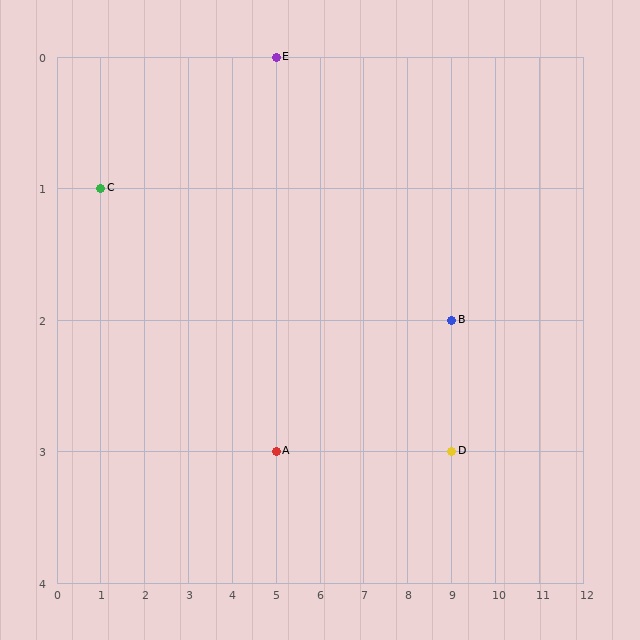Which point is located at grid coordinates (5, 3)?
Point A is at (5, 3).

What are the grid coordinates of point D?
Point D is at grid coordinates (9, 3).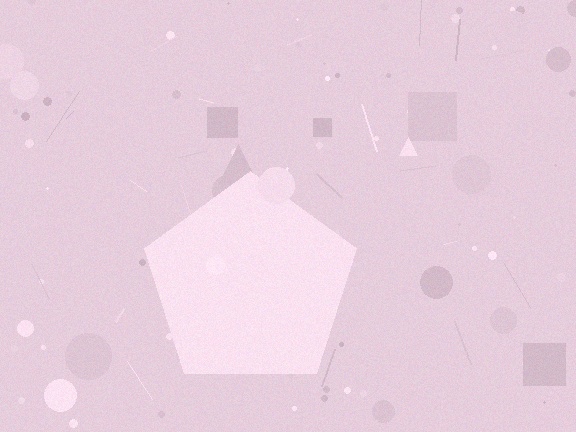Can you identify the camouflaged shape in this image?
The camouflaged shape is a pentagon.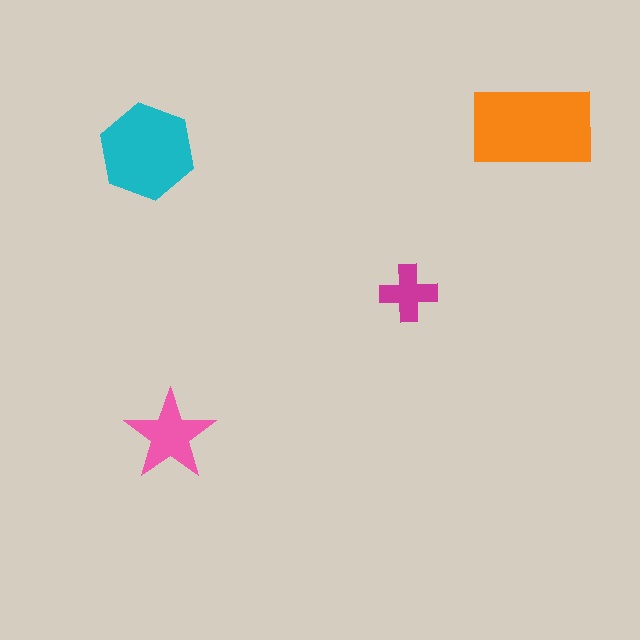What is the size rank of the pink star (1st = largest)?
3rd.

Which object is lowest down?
The pink star is bottommost.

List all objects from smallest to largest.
The magenta cross, the pink star, the cyan hexagon, the orange rectangle.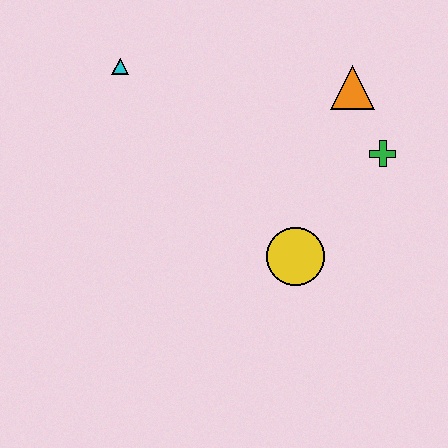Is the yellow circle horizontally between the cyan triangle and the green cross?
Yes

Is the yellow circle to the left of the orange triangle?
Yes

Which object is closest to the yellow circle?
The green cross is closest to the yellow circle.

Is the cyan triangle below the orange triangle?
No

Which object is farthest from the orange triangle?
The cyan triangle is farthest from the orange triangle.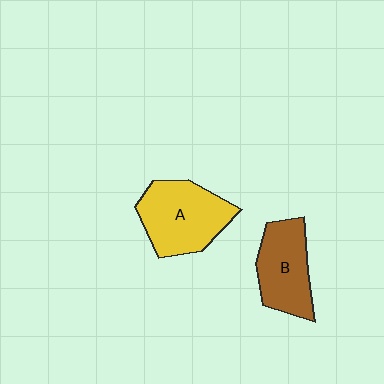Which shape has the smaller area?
Shape B (brown).